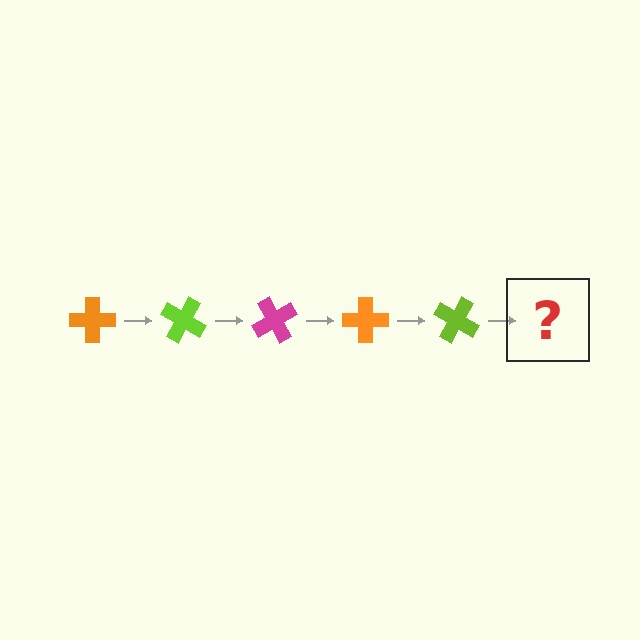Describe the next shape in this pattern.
It should be a magenta cross, rotated 150 degrees from the start.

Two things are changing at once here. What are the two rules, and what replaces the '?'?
The two rules are that it rotates 30 degrees each step and the color cycles through orange, lime, and magenta. The '?' should be a magenta cross, rotated 150 degrees from the start.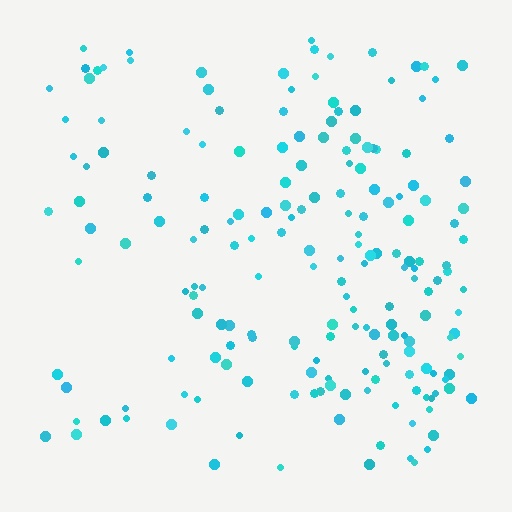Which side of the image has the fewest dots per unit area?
The left.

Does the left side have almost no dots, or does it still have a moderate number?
Still a moderate number, just noticeably fewer than the right.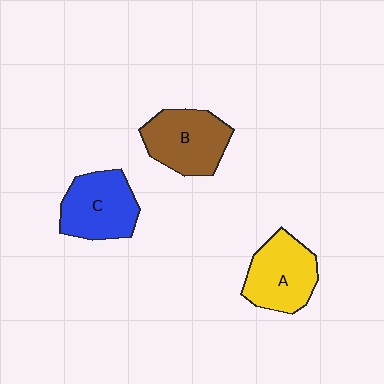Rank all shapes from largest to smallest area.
From largest to smallest: B (brown), C (blue), A (yellow).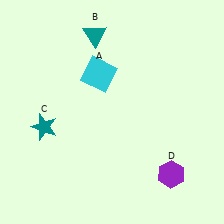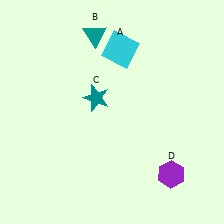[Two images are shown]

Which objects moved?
The objects that moved are: the cyan square (A), the teal star (C).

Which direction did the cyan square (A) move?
The cyan square (A) moved up.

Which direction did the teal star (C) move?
The teal star (C) moved right.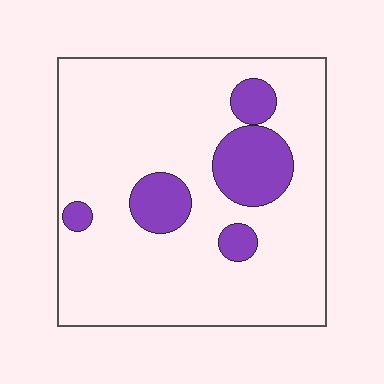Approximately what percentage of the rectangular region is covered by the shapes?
Approximately 15%.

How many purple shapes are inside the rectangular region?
5.